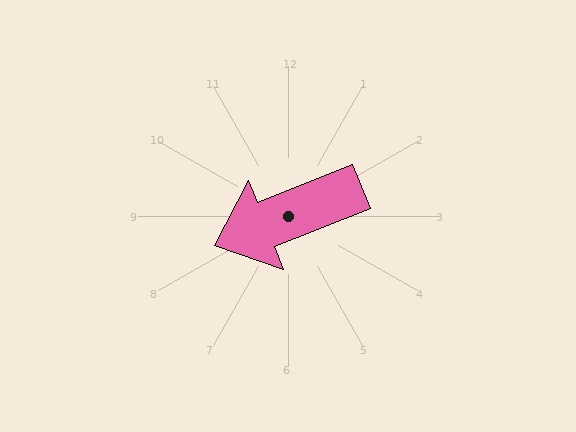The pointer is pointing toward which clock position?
Roughly 8 o'clock.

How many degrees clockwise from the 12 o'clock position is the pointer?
Approximately 248 degrees.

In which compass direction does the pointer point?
West.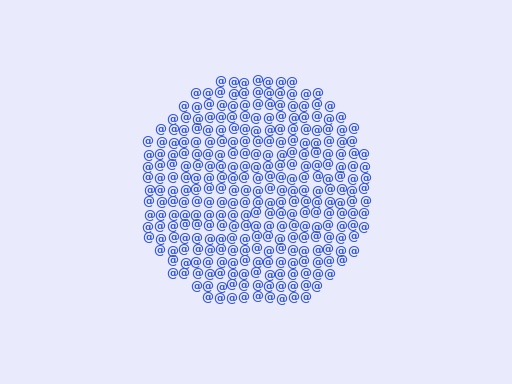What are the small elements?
The small elements are at signs.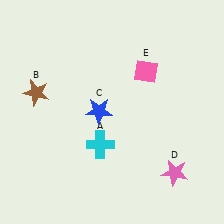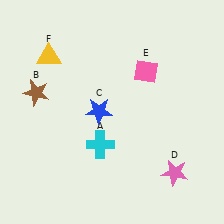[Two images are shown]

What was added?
A yellow triangle (F) was added in Image 2.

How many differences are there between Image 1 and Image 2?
There is 1 difference between the two images.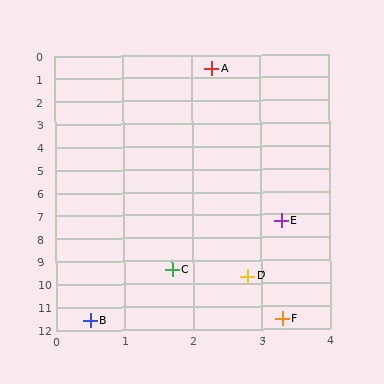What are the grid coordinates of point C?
Point C is at approximately (1.7, 9.4).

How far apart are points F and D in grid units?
Points F and D are about 2.0 grid units apart.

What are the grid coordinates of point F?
Point F is at approximately (3.3, 11.6).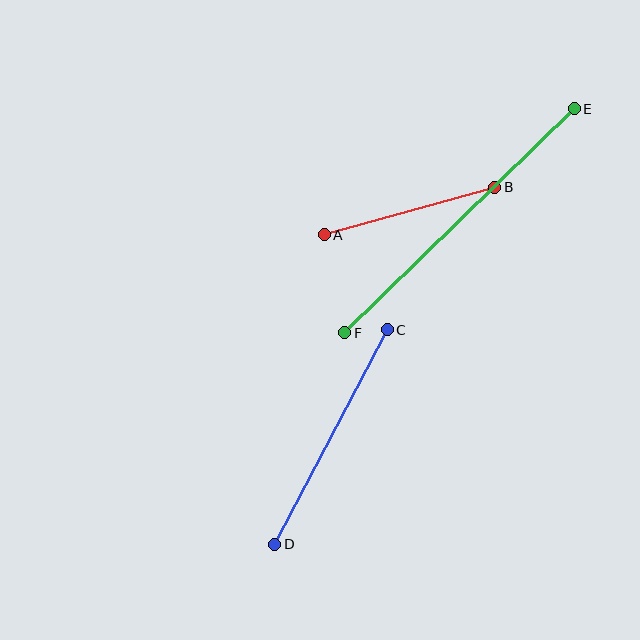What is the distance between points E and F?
The distance is approximately 320 pixels.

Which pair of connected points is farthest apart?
Points E and F are farthest apart.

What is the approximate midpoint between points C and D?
The midpoint is at approximately (331, 437) pixels.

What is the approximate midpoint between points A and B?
The midpoint is at approximately (409, 211) pixels.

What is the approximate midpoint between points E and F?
The midpoint is at approximately (460, 221) pixels.